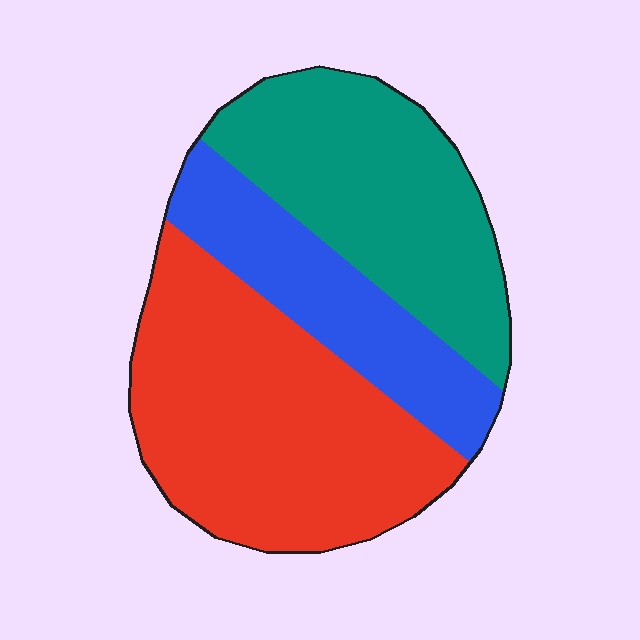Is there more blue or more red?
Red.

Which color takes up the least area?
Blue, at roughly 20%.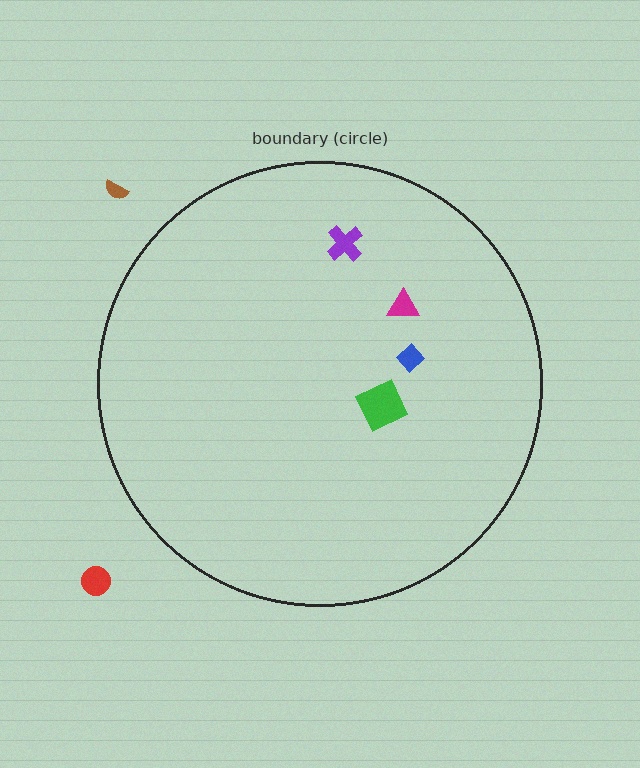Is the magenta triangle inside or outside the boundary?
Inside.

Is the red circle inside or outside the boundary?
Outside.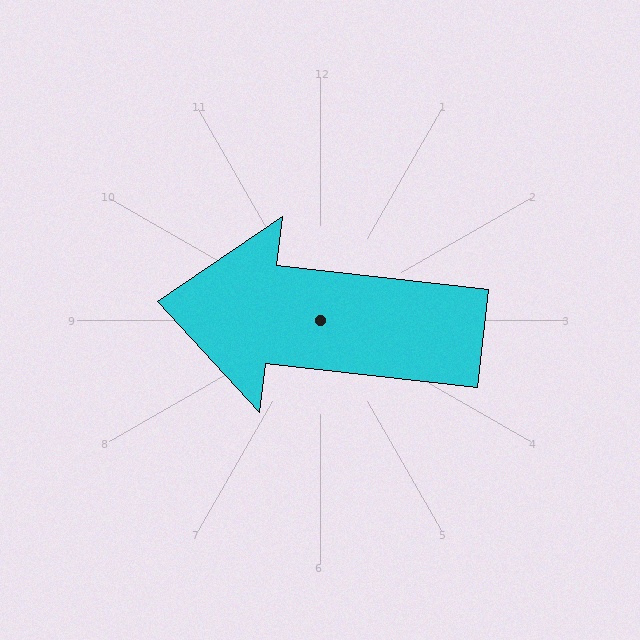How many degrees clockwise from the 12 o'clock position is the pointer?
Approximately 277 degrees.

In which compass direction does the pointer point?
West.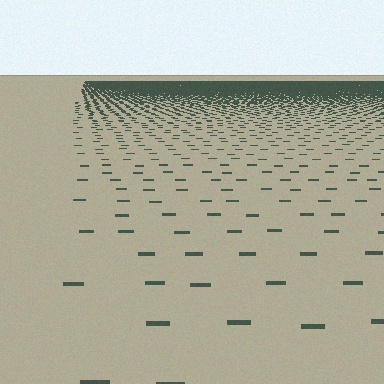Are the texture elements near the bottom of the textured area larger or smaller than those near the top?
Larger. Near the bottom, elements are closer to the viewer and appear at a bigger on-screen size.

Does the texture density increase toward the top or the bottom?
Density increases toward the top.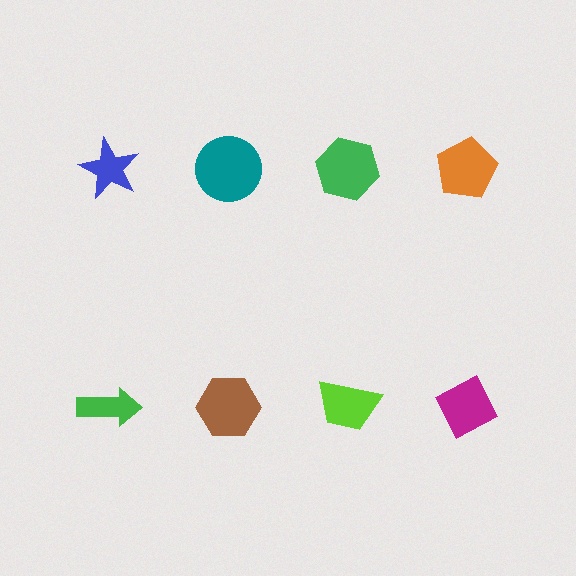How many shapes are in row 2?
4 shapes.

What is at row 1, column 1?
A blue star.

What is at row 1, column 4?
An orange pentagon.